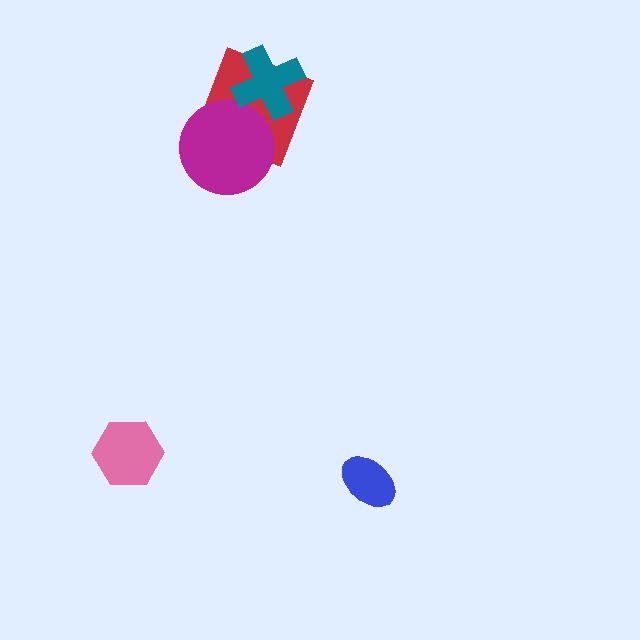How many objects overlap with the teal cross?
1 object overlaps with the teal cross.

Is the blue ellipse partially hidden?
No, no other shape covers it.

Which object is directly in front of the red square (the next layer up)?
The magenta circle is directly in front of the red square.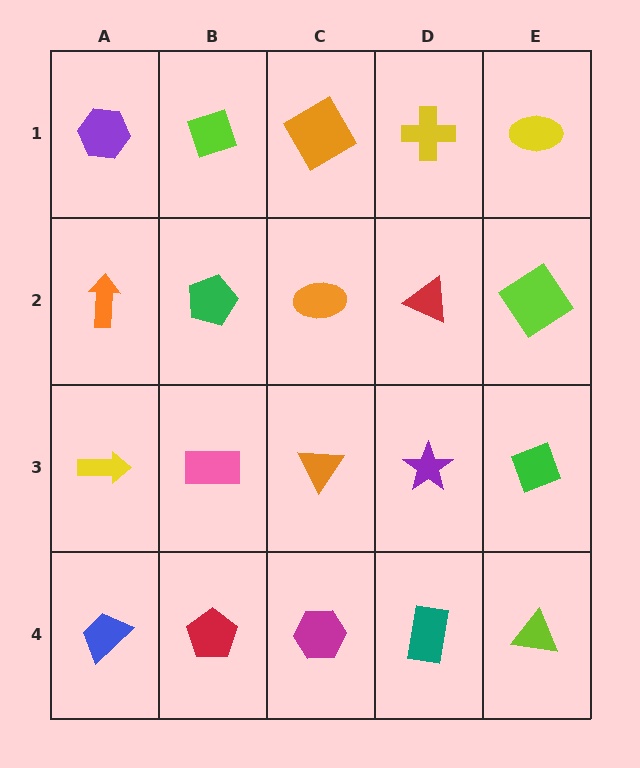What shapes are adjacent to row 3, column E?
A lime diamond (row 2, column E), a lime triangle (row 4, column E), a purple star (row 3, column D).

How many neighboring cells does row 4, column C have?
3.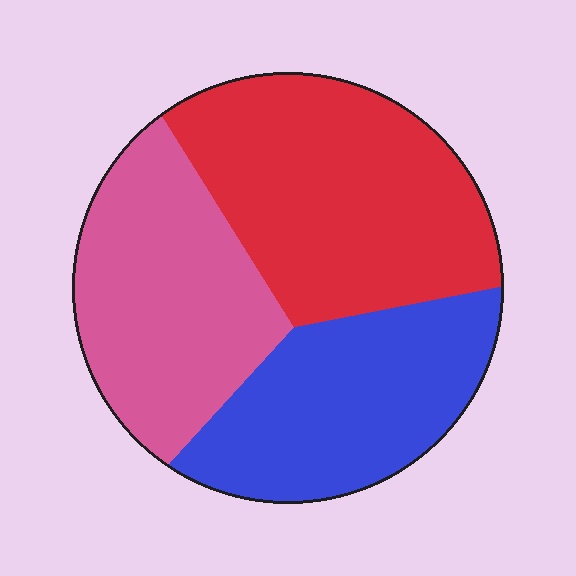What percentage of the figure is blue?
Blue takes up between a sixth and a third of the figure.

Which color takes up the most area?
Red, at roughly 40%.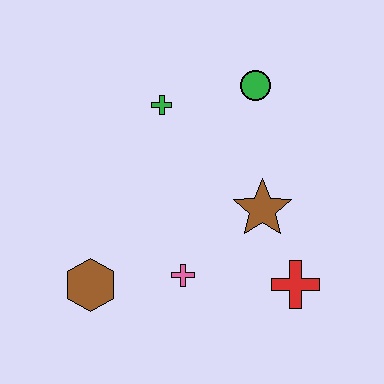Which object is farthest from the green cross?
The red cross is farthest from the green cross.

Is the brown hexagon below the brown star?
Yes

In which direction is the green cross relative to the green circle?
The green cross is to the left of the green circle.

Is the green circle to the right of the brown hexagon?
Yes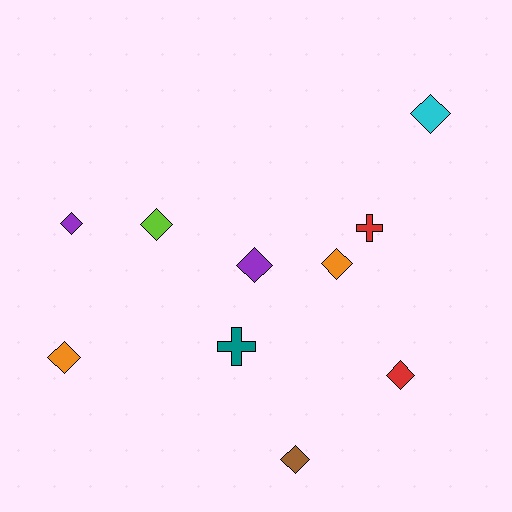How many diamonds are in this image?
There are 8 diamonds.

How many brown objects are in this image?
There is 1 brown object.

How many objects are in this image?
There are 10 objects.